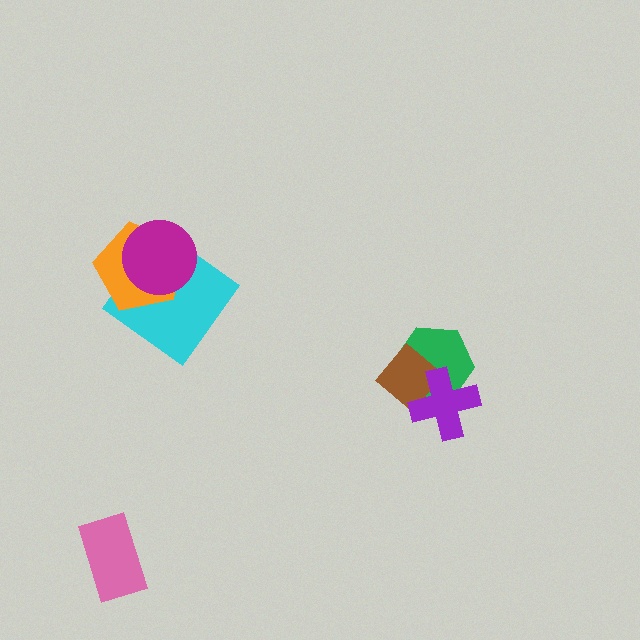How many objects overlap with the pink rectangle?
0 objects overlap with the pink rectangle.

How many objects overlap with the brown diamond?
2 objects overlap with the brown diamond.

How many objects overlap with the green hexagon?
2 objects overlap with the green hexagon.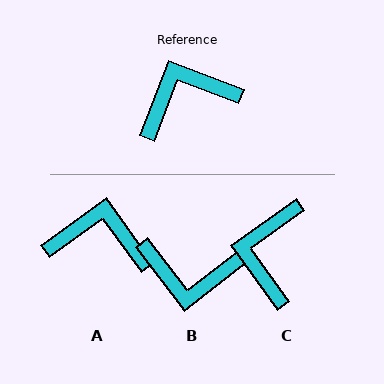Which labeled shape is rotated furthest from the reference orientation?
B, about 149 degrees away.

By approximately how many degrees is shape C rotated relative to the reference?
Approximately 57 degrees counter-clockwise.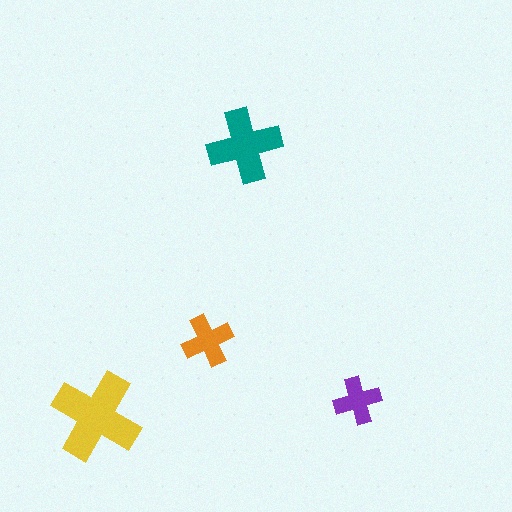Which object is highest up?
The teal cross is topmost.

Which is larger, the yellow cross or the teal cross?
The yellow one.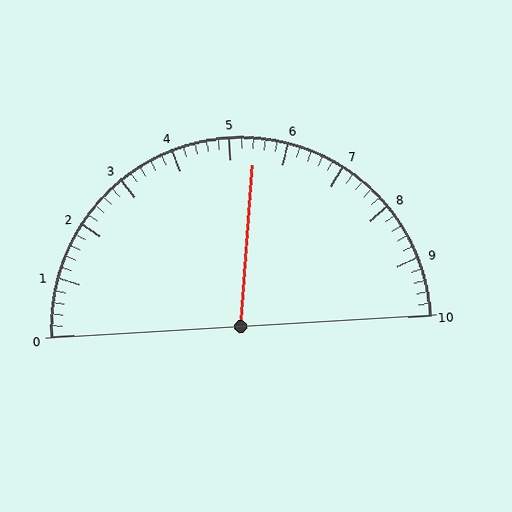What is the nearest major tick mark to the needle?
The nearest major tick mark is 5.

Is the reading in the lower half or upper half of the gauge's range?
The reading is in the upper half of the range (0 to 10).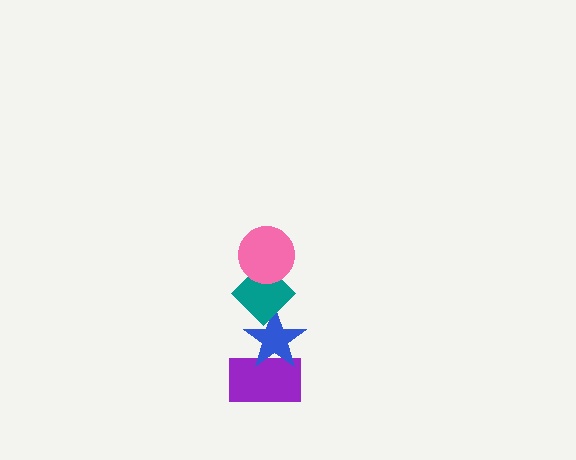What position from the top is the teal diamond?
The teal diamond is 2nd from the top.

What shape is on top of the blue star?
The teal diamond is on top of the blue star.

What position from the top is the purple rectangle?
The purple rectangle is 4th from the top.